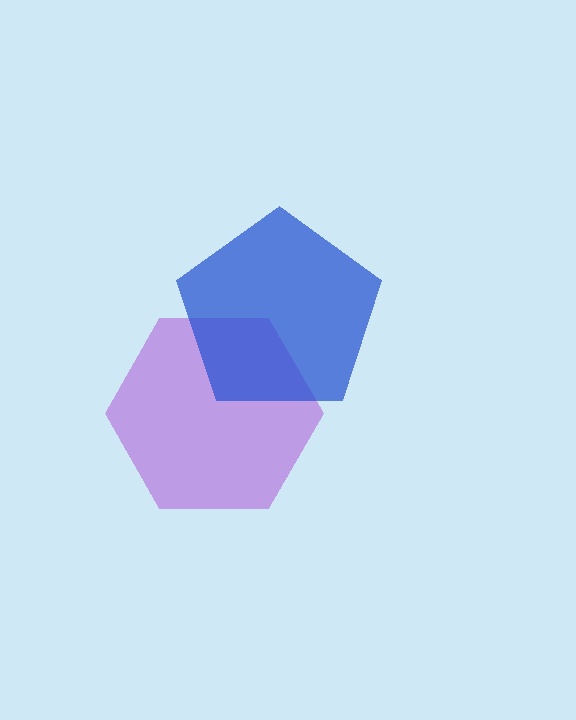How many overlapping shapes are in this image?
There are 2 overlapping shapes in the image.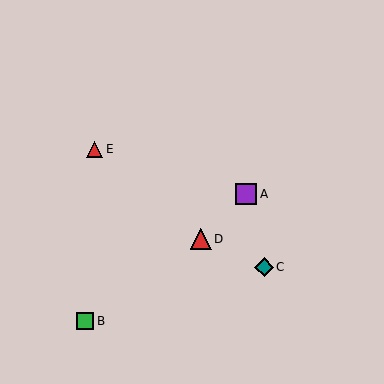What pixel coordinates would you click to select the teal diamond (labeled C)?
Click at (264, 267) to select the teal diamond C.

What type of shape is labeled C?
Shape C is a teal diamond.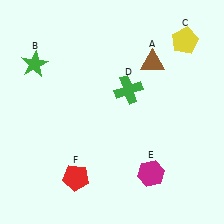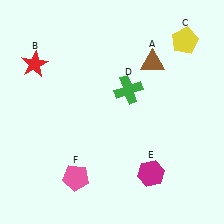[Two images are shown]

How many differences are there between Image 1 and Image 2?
There are 2 differences between the two images.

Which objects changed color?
B changed from green to red. F changed from red to pink.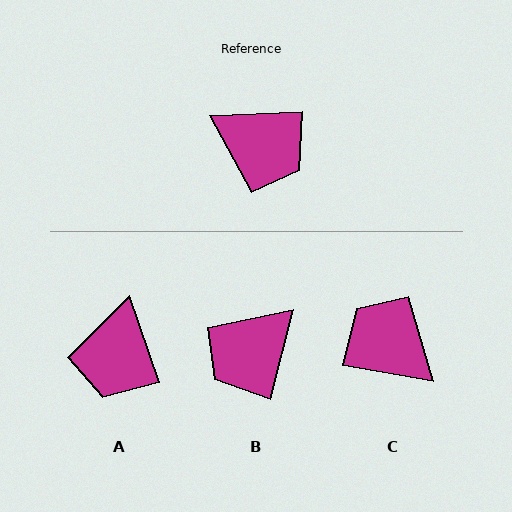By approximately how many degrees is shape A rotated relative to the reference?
Approximately 73 degrees clockwise.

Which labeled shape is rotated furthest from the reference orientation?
C, about 168 degrees away.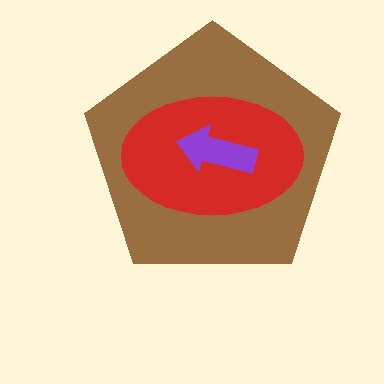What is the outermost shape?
The brown pentagon.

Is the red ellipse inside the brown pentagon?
Yes.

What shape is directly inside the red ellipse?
The purple arrow.